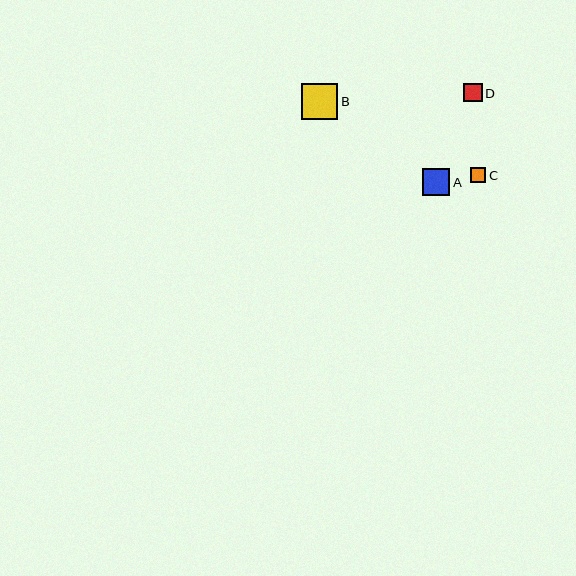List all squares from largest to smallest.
From largest to smallest: B, A, D, C.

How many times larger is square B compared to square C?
Square B is approximately 2.3 times the size of square C.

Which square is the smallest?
Square C is the smallest with a size of approximately 16 pixels.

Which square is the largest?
Square B is the largest with a size of approximately 36 pixels.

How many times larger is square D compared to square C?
Square D is approximately 1.2 times the size of square C.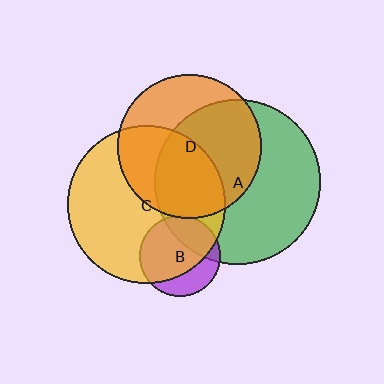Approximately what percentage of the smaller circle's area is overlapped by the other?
Approximately 5%.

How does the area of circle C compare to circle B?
Approximately 3.8 times.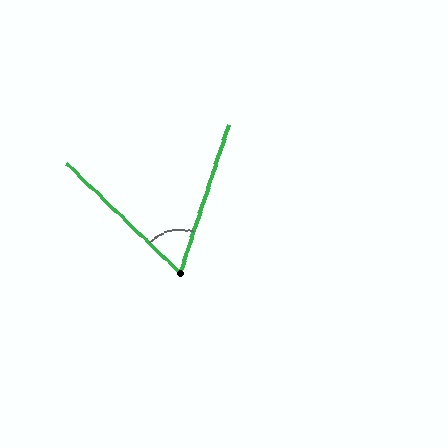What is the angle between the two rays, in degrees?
Approximately 64 degrees.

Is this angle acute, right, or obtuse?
It is acute.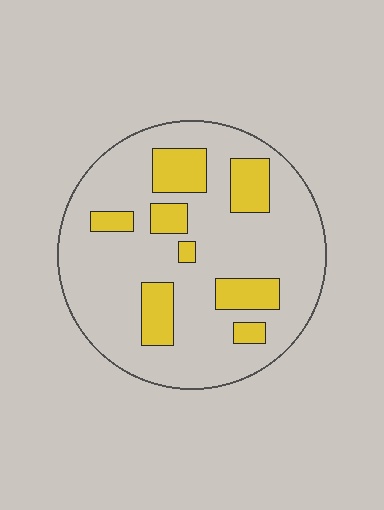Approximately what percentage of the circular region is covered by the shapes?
Approximately 20%.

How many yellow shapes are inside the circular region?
8.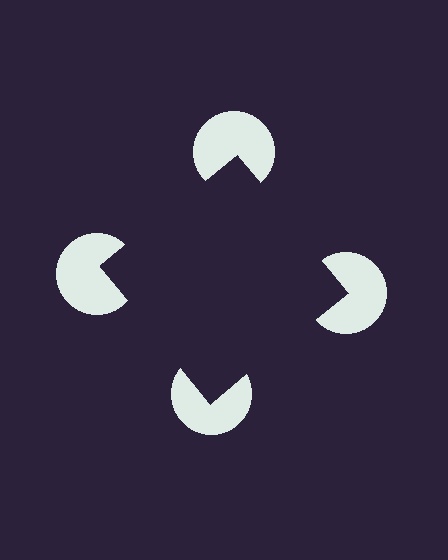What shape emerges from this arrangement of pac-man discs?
An illusory square — its edges are inferred from the aligned wedge cuts in the pac-man discs, not physically drawn.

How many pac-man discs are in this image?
There are 4 — one at each vertex of the illusory square.